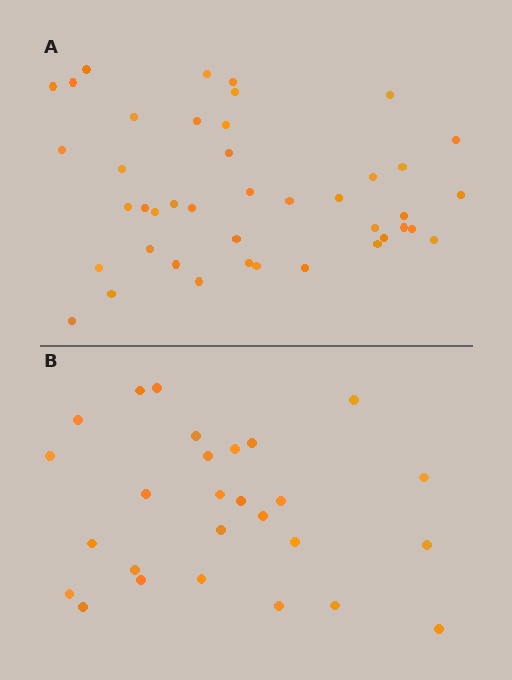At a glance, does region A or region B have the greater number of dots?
Region A (the top region) has more dots.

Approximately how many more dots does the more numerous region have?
Region A has approximately 15 more dots than region B.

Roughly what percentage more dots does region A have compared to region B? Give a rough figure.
About 55% more.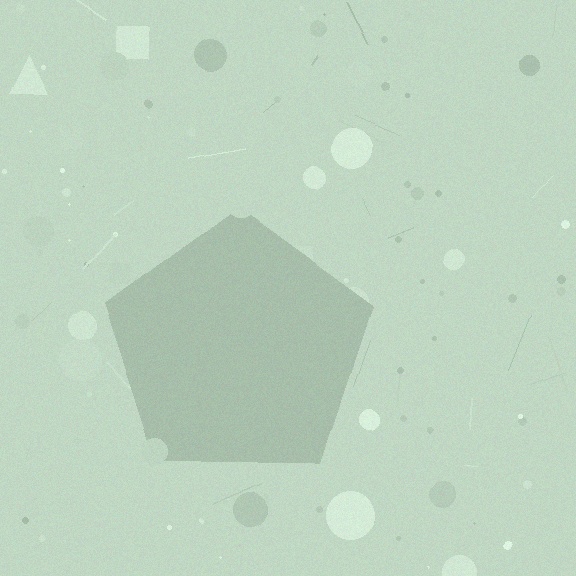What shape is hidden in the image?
A pentagon is hidden in the image.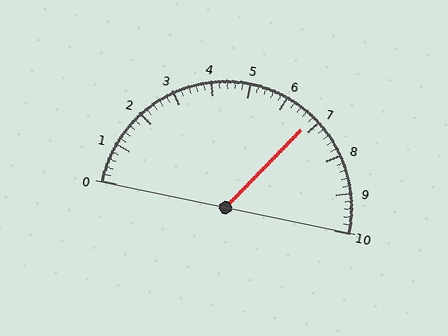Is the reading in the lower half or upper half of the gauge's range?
The reading is in the upper half of the range (0 to 10).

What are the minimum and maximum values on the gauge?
The gauge ranges from 0 to 10.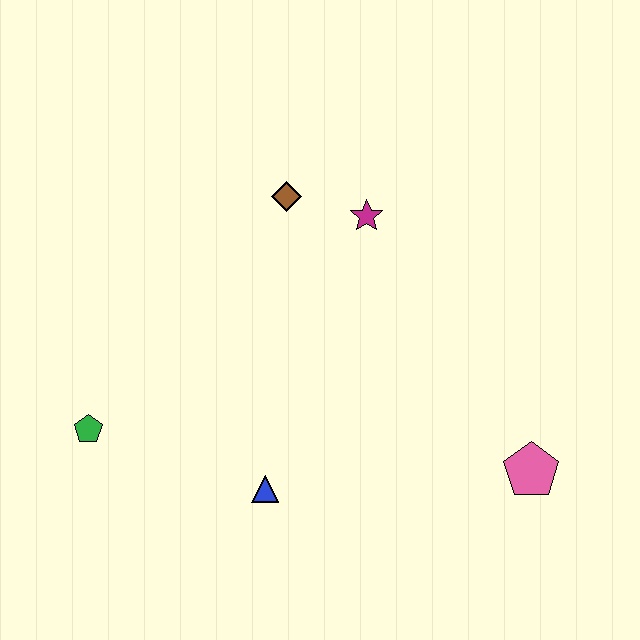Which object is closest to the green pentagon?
The blue triangle is closest to the green pentagon.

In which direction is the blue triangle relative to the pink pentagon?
The blue triangle is to the left of the pink pentagon.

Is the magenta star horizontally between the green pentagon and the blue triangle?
No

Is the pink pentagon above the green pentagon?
No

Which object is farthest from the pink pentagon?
The green pentagon is farthest from the pink pentagon.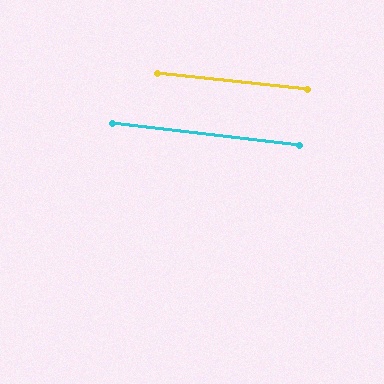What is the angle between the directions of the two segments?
Approximately 1 degree.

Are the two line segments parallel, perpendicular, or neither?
Parallel — their directions differ by only 0.8°.